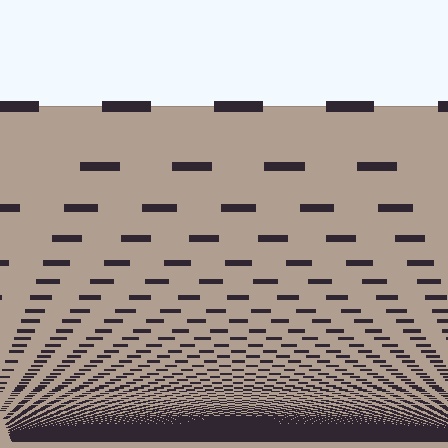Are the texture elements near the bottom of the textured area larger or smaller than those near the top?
Smaller. The gradient is inverted — elements near the bottom are smaller and denser.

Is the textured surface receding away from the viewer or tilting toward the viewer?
The surface appears to tilt toward the viewer. Texture elements get larger and sparser toward the top.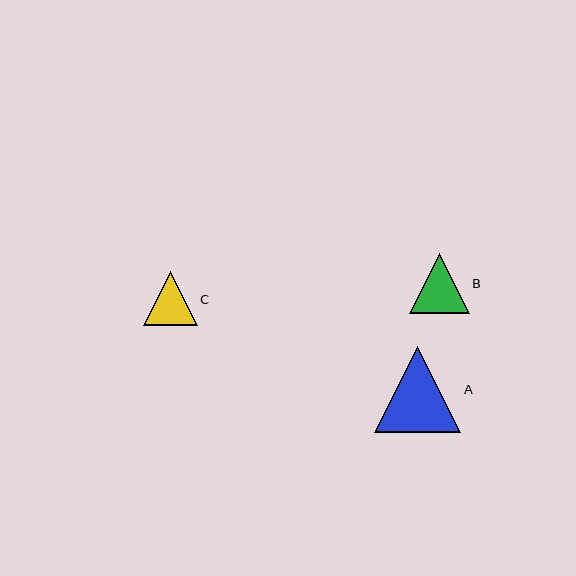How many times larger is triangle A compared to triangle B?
Triangle A is approximately 1.4 times the size of triangle B.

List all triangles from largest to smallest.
From largest to smallest: A, B, C.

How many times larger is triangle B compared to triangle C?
Triangle B is approximately 1.1 times the size of triangle C.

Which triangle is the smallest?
Triangle C is the smallest with a size of approximately 54 pixels.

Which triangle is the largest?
Triangle A is the largest with a size of approximately 86 pixels.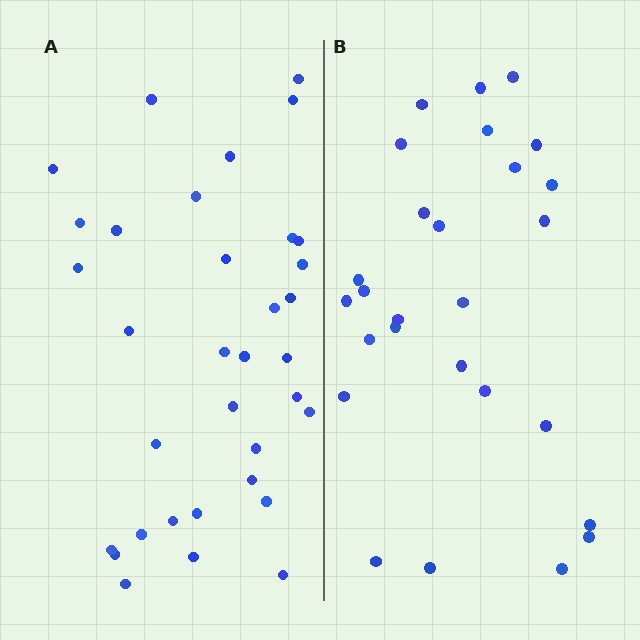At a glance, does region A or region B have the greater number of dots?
Region A (the left region) has more dots.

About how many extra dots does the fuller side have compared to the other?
Region A has roughly 8 or so more dots than region B.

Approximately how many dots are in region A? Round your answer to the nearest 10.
About 30 dots. (The exact count is 34, which rounds to 30.)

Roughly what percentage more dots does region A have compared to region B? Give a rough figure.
About 25% more.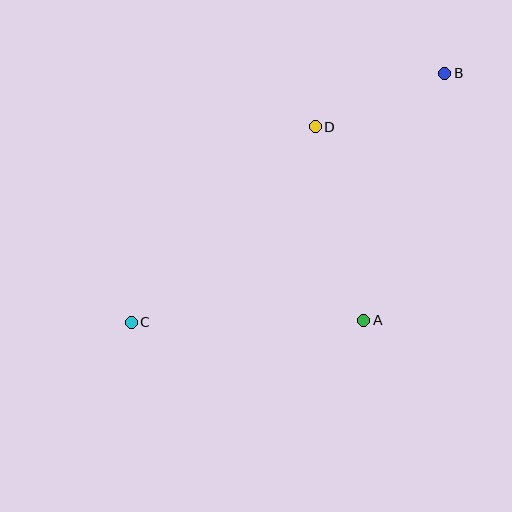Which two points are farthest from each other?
Points B and C are farthest from each other.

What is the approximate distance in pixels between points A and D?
The distance between A and D is approximately 200 pixels.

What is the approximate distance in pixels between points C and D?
The distance between C and D is approximately 269 pixels.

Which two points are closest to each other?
Points B and D are closest to each other.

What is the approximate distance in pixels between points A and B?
The distance between A and B is approximately 260 pixels.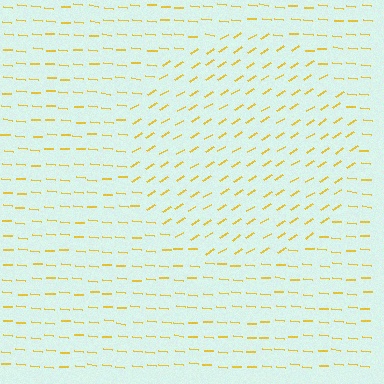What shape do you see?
I see a circle.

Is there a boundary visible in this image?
Yes, there is a texture boundary formed by a change in line orientation.